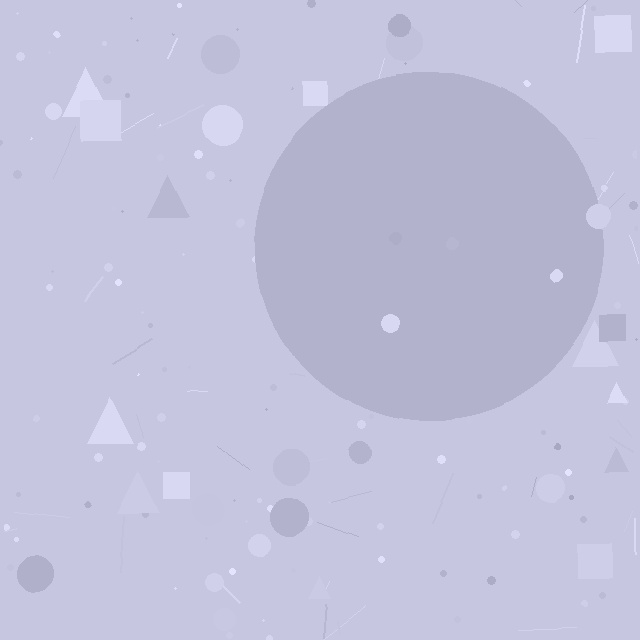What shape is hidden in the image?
A circle is hidden in the image.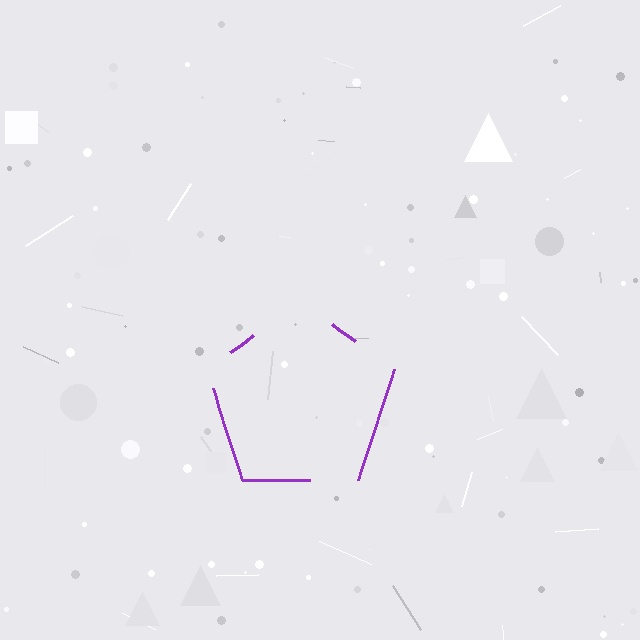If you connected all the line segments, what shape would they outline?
They would outline a pentagon.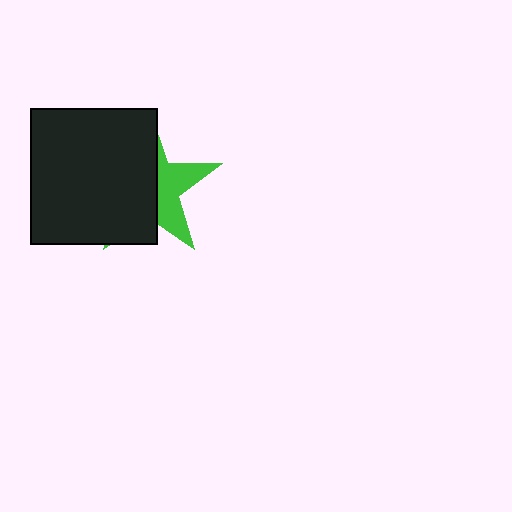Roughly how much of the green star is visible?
A small part of it is visible (roughly 38%).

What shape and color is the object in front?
The object in front is a black rectangle.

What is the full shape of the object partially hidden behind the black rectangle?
The partially hidden object is a green star.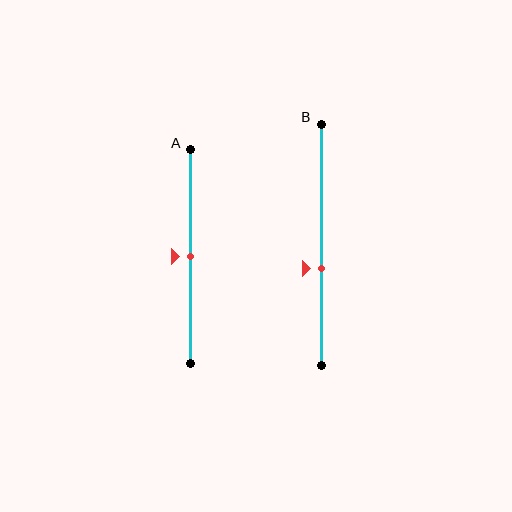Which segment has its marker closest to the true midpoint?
Segment A has its marker closest to the true midpoint.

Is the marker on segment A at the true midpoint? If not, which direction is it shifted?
Yes, the marker on segment A is at the true midpoint.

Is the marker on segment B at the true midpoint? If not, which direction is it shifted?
No, the marker on segment B is shifted downward by about 10% of the segment length.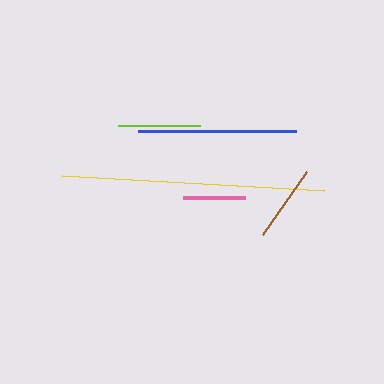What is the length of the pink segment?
The pink segment is approximately 62 pixels long.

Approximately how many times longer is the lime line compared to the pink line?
The lime line is approximately 1.3 times the length of the pink line.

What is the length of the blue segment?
The blue segment is approximately 158 pixels long.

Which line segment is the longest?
The yellow line is the longest at approximately 262 pixels.